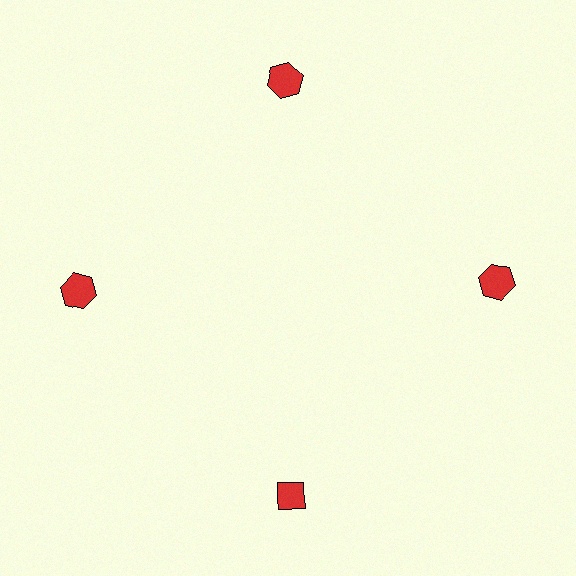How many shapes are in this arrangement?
There are 4 shapes arranged in a ring pattern.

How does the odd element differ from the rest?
It has a different shape: diamond instead of hexagon.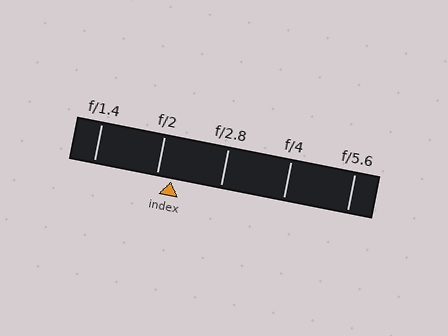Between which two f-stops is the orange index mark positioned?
The index mark is between f/2 and f/2.8.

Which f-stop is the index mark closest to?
The index mark is closest to f/2.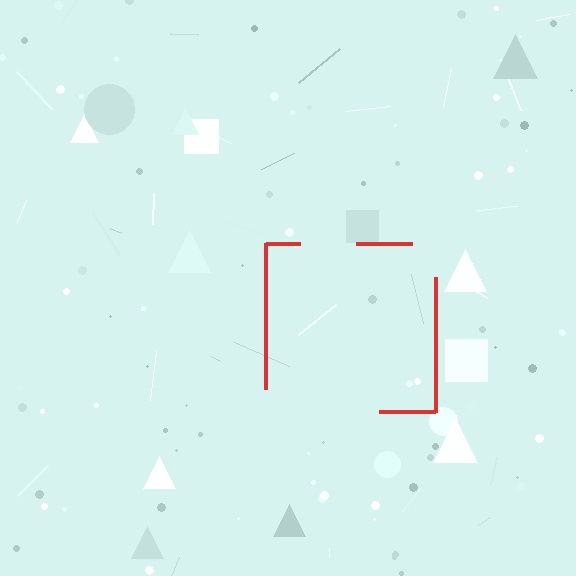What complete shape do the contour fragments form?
The contour fragments form a square.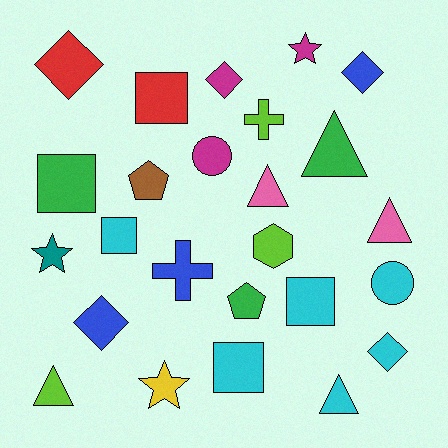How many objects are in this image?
There are 25 objects.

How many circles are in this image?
There are 2 circles.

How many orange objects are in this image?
There are no orange objects.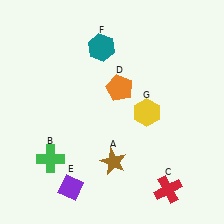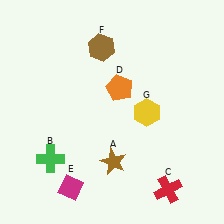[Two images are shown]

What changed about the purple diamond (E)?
In Image 1, E is purple. In Image 2, it changed to magenta.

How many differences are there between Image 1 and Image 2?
There are 2 differences between the two images.